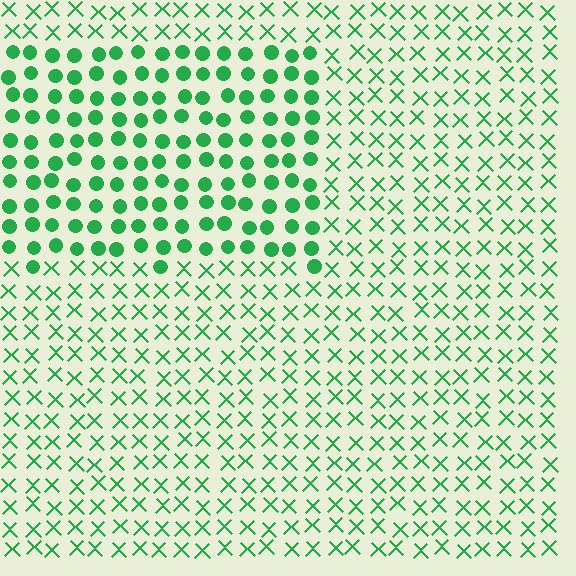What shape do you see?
I see a rectangle.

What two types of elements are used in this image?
The image uses circles inside the rectangle region and X marks outside it.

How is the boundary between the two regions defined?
The boundary is defined by a change in element shape: circles inside vs. X marks outside. All elements share the same color and spacing.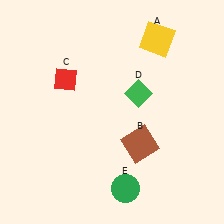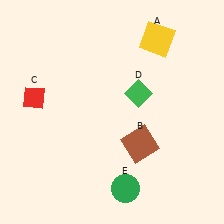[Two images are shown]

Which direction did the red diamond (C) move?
The red diamond (C) moved left.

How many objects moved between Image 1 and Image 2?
1 object moved between the two images.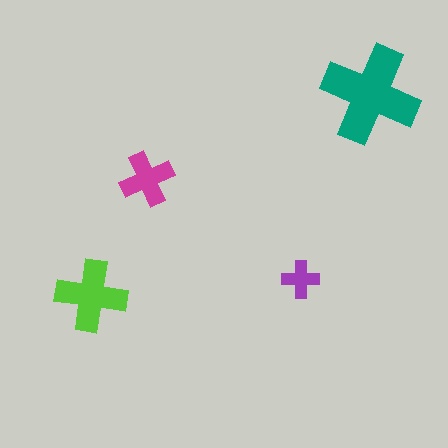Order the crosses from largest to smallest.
the teal one, the lime one, the magenta one, the purple one.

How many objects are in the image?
There are 4 objects in the image.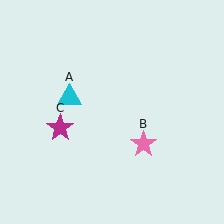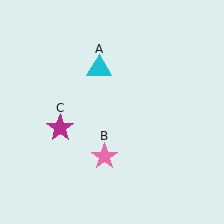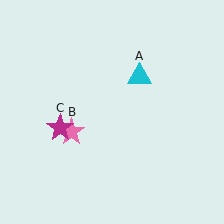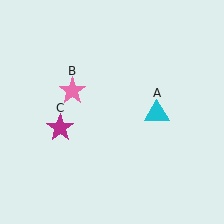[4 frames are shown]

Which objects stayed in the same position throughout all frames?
Magenta star (object C) remained stationary.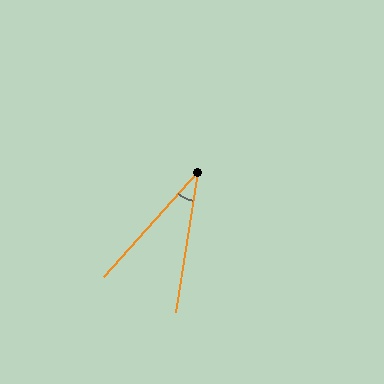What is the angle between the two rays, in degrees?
Approximately 33 degrees.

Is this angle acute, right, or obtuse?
It is acute.